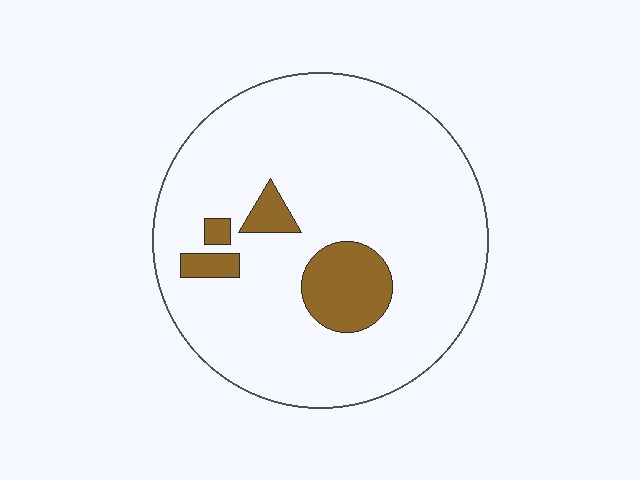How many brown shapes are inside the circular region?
4.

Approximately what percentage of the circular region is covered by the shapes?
Approximately 10%.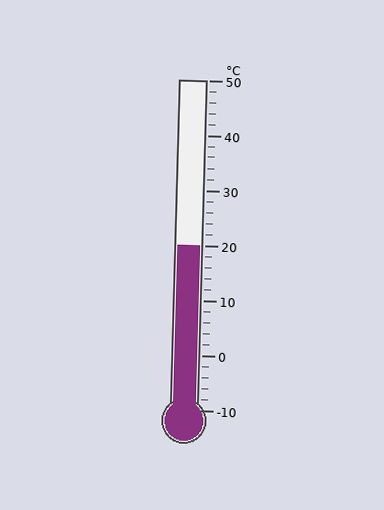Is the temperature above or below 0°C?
The temperature is above 0°C.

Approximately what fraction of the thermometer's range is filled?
The thermometer is filled to approximately 50% of its range.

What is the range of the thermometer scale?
The thermometer scale ranges from -10°C to 50°C.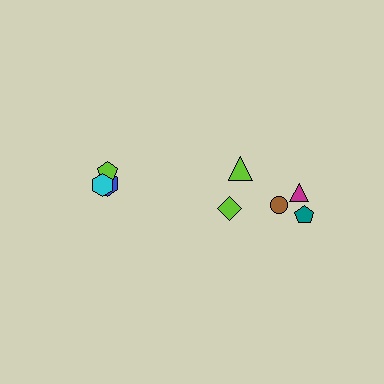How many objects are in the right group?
There are 5 objects.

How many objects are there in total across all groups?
There are 8 objects.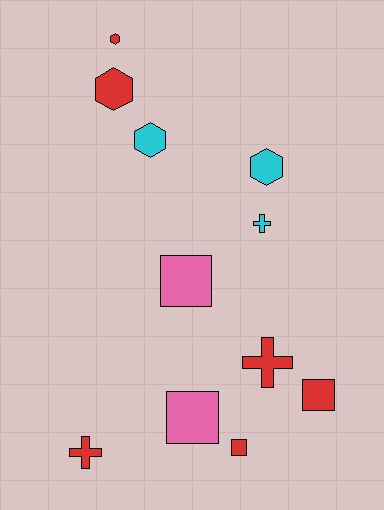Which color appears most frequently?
Red, with 6 objects.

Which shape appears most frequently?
Square, with 4 objects.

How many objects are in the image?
There are 11 objects.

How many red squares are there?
There are 2 red squares.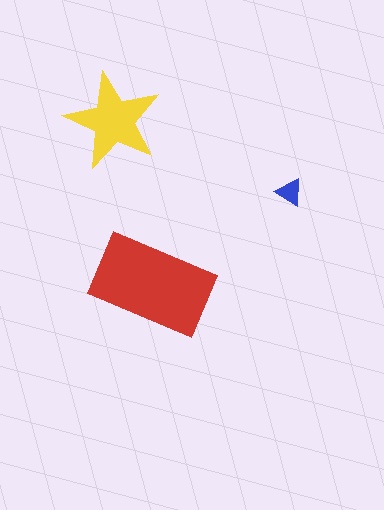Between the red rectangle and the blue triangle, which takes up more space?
The red rectangle.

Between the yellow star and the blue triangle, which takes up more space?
The yellow star.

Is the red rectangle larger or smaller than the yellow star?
Larger.